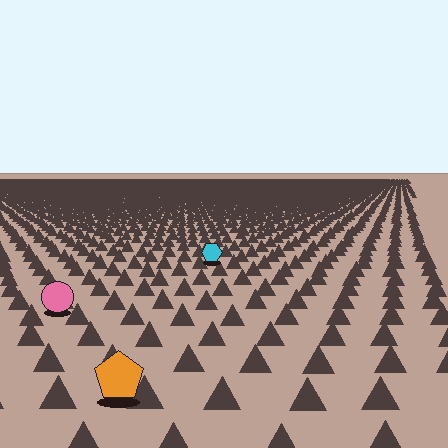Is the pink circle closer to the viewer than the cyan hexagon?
Yes. The pink circle is closer — you can tell from the texture gradient: the ground texture is coarser near it.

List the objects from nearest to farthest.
From nearest to farthest: the orange pentagon, the pink circle, the cyan hexagon.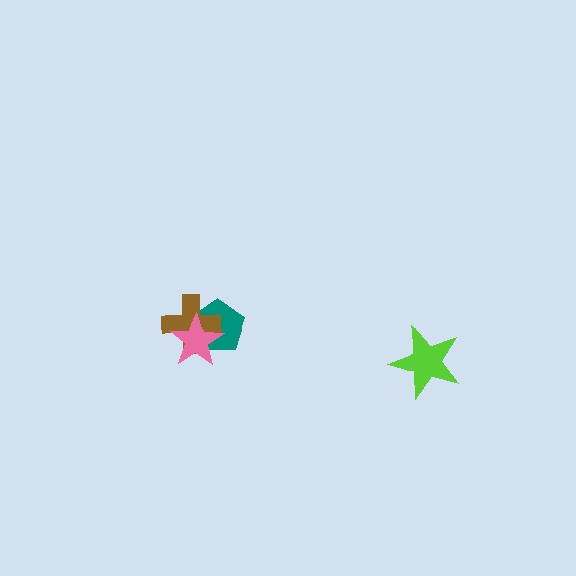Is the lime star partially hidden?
No, no other shape covers it.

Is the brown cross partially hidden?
Yes, it is partially covered by another shape.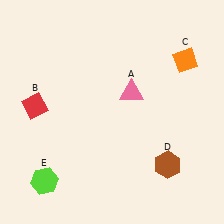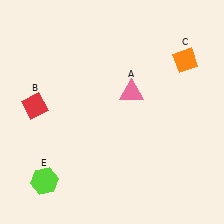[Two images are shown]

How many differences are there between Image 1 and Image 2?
There is 1 difference between the two images.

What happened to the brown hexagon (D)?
The brown hexagon (D) was removed in Image 2. It was in the bottom-right area of Image 1.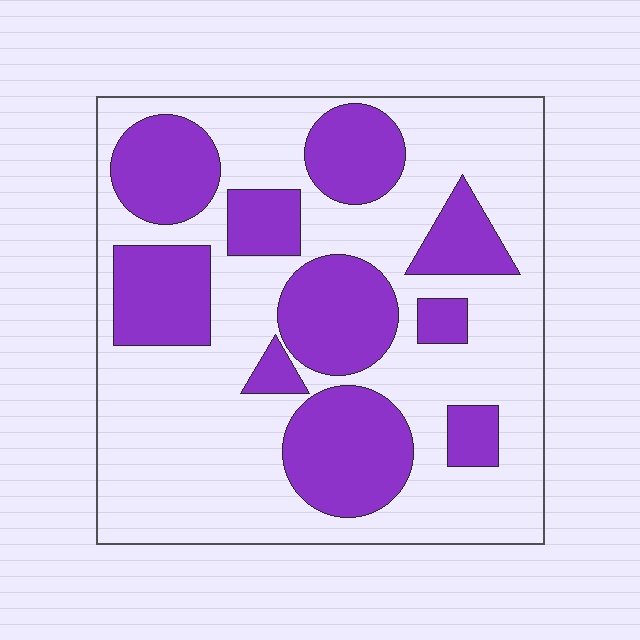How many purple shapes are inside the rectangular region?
10.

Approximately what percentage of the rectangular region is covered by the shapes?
Approximately 35%.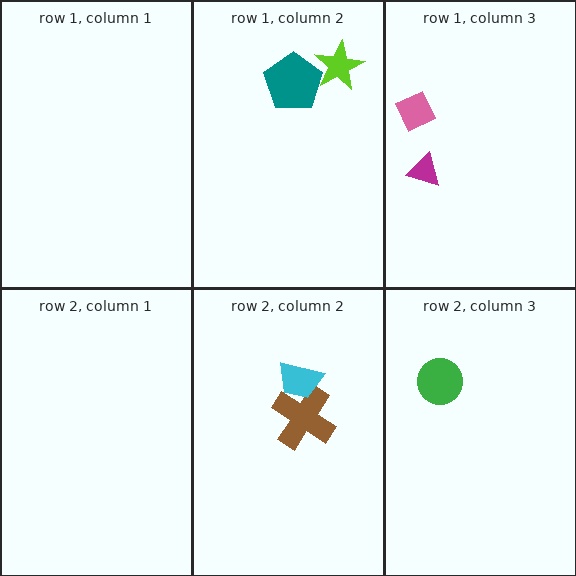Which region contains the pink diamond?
The row 1, column 3 region.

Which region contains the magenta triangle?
The row 1, column 3 region.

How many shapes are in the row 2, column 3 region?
1.